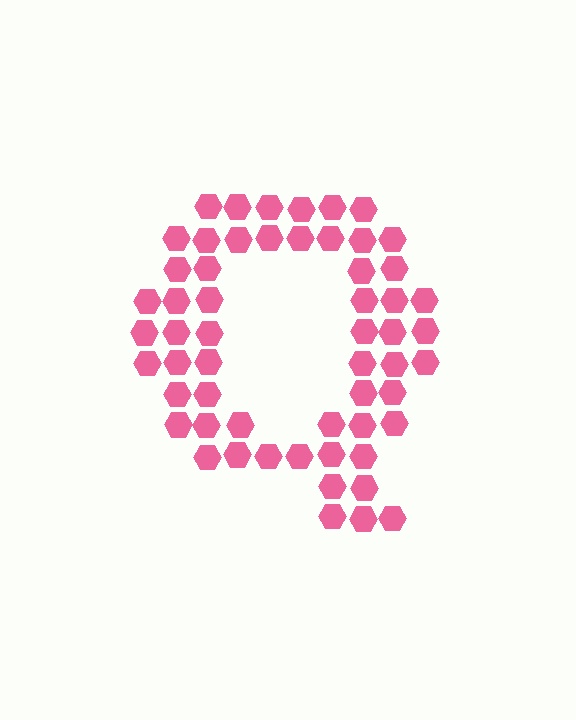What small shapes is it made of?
It is made of small hexagons.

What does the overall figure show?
The overall figure shows the letter Q.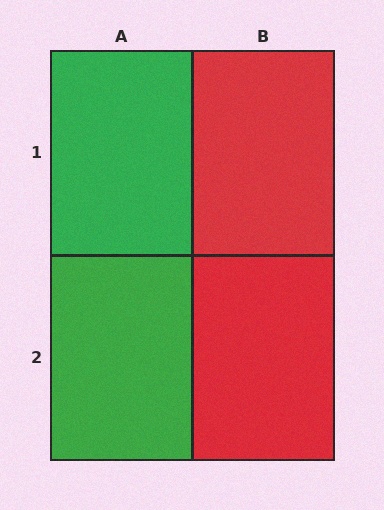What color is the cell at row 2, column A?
Green.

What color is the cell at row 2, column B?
Red.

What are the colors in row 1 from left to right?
Green, red.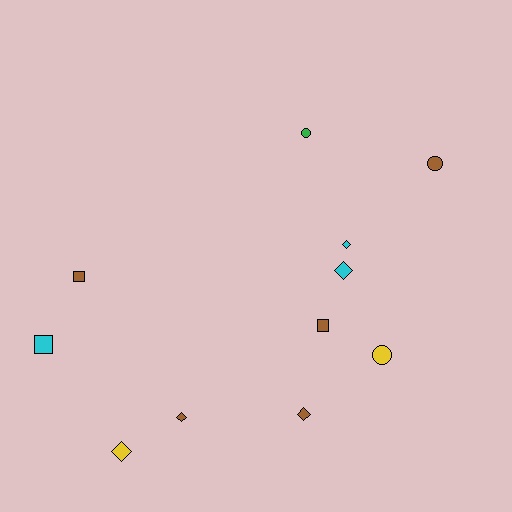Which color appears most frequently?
Brown, with 5 objects.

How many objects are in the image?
There are 11 objects.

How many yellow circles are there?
There is 1 yellow circle.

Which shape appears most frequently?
Diamond, with 5 objects.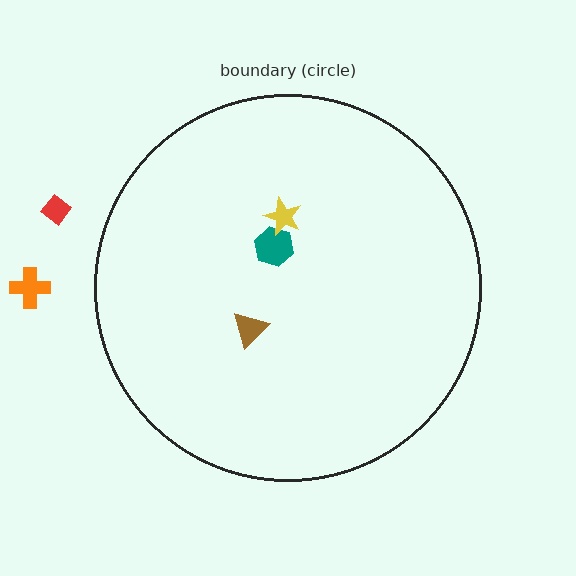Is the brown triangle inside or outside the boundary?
Inside.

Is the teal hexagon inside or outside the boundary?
Inside.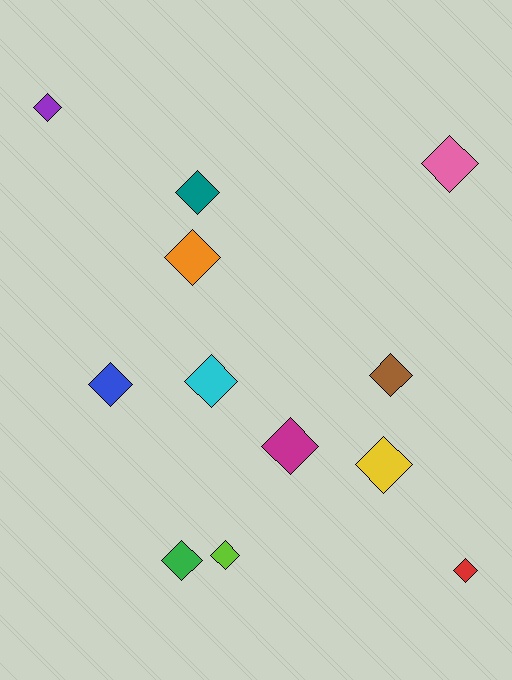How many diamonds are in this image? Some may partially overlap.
There are 12 diamonds.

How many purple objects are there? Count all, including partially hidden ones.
There is 1 purple object.